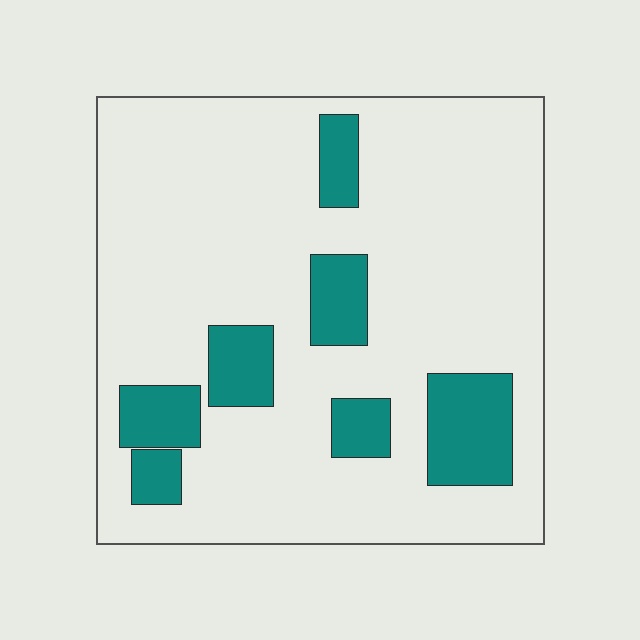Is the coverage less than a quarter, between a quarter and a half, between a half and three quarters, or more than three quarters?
Less than a quarter.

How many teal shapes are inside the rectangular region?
7.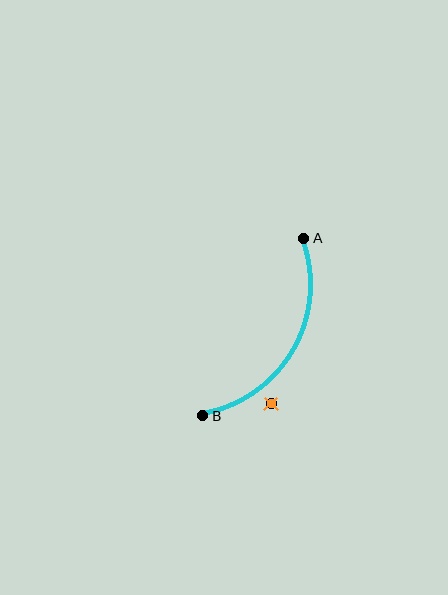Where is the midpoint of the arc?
The arc midpoint is the point on the curve farthest from the straight line joining A and B. It sits to the right of that line.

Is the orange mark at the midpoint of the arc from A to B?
No — the orange mark does not lie on the arc at all. It sits slightly outside the curve.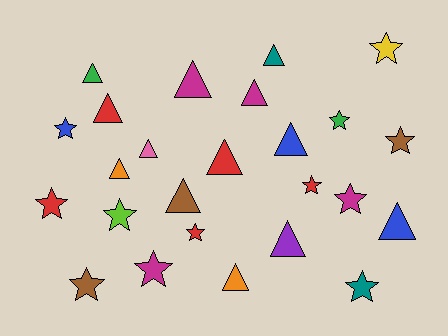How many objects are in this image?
There are 25 objects.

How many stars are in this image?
There are 12 stars.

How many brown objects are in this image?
There are 3 brown objects.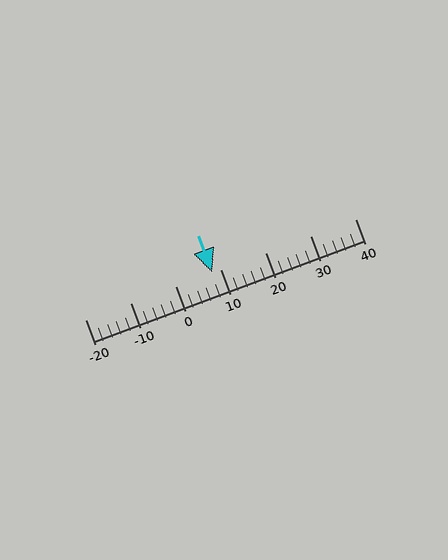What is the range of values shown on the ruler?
The ruler shows values from -20 to 40.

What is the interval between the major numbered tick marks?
The major tick marks are spaced 10 units apart.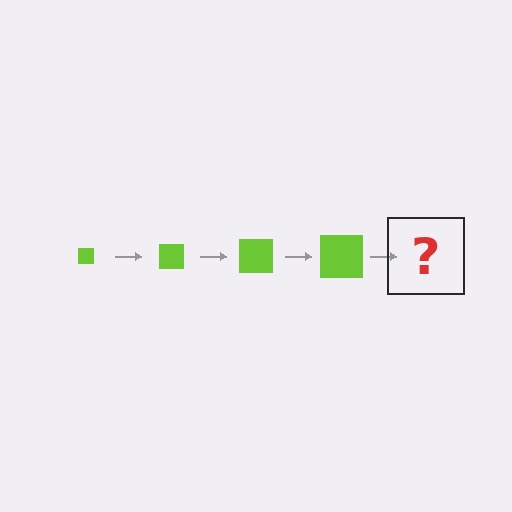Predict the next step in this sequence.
The next step is a lime square, larger than the previous one.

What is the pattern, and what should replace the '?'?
The pattern is that the square gets progressively larger each step. The '?' should be a lime square, larger than the previous one.